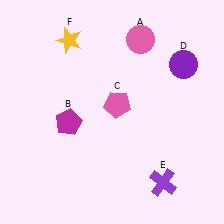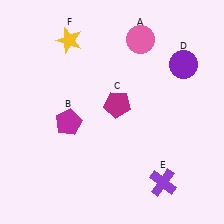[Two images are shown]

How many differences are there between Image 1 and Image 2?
There is 1 difference between the two images.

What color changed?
The pentagon (C) changed from pink in Image 1 to magenta in Image 2.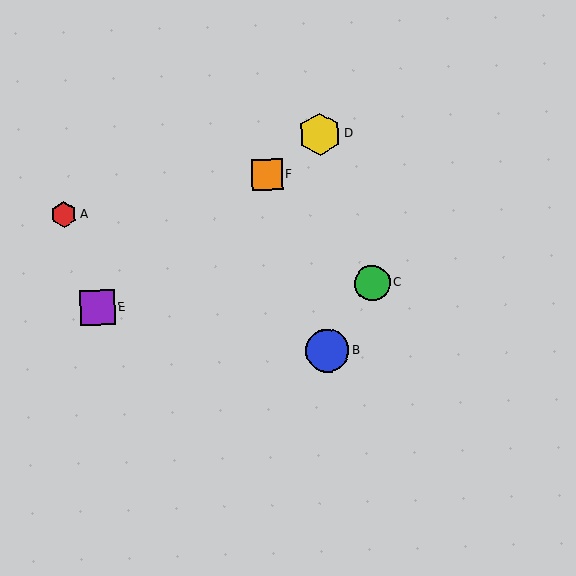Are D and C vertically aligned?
No, D is at x≈320 and C is at x≈372.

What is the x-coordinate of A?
Object A is at x≈64.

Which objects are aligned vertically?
Objects B, D are aligned vertically.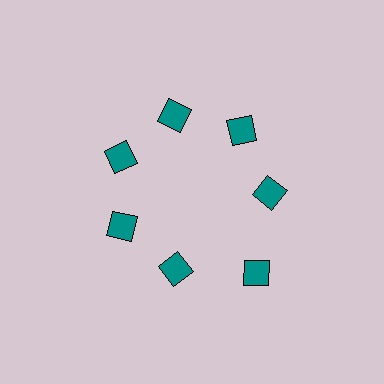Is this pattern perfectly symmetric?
No. The 7 teal diamonds are arranged in a ring, but one element near the 5 o'clock position is pushed outward from the center, breaking the 7-fold rotational symmetry.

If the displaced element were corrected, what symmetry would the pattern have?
It would have 7-fold rotational symmetry — the pattern would map onto itself every 51 degrees.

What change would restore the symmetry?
The symmetry would be restored by moving it inward, back onto the ring so that all 7 diamonds sit at equal angles and equal distance from the center.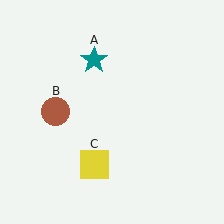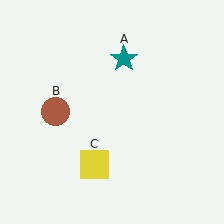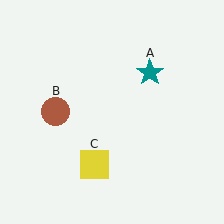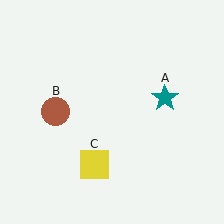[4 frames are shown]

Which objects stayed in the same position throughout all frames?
Brown circle (object B) and yellow square (object C) remained stationary.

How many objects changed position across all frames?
1 object changed position: teal star (object A).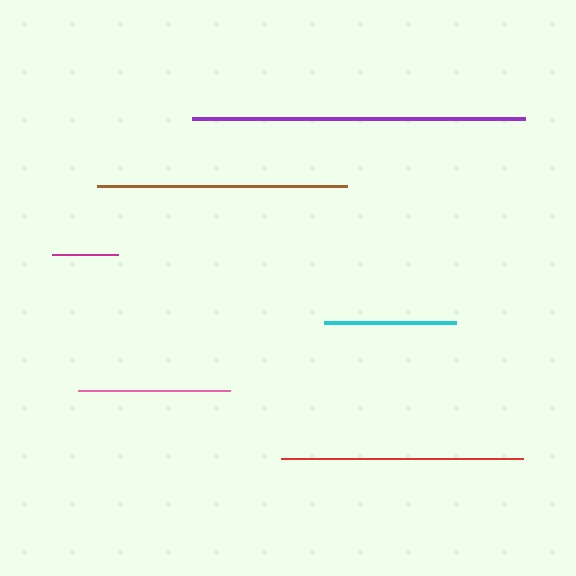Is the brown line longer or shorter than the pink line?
The brown line is longer than the pink line.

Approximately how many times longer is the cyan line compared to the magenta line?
The cyan line is approximately 2.0 times the length of the magenta line.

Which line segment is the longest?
The purple line is the longest at approximately 333 pixels.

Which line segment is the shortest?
The magenta line is the shortest at approximately 65 pixels.